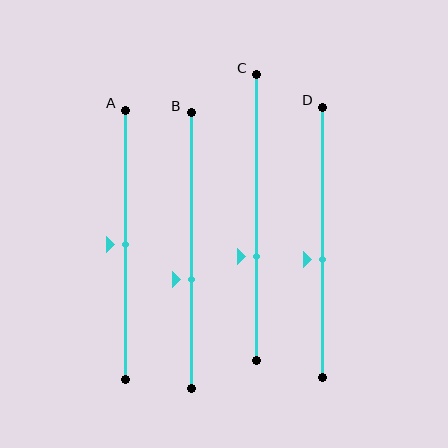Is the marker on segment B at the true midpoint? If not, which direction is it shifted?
No, the marker on segment B is shifted downward by about 11% of the segment length.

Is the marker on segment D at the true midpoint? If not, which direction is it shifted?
No, the marker on segment D is shifted downward by about 7% of the segment length.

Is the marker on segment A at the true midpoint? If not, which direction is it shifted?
Yes, the marker on segment A is at the true midpoint.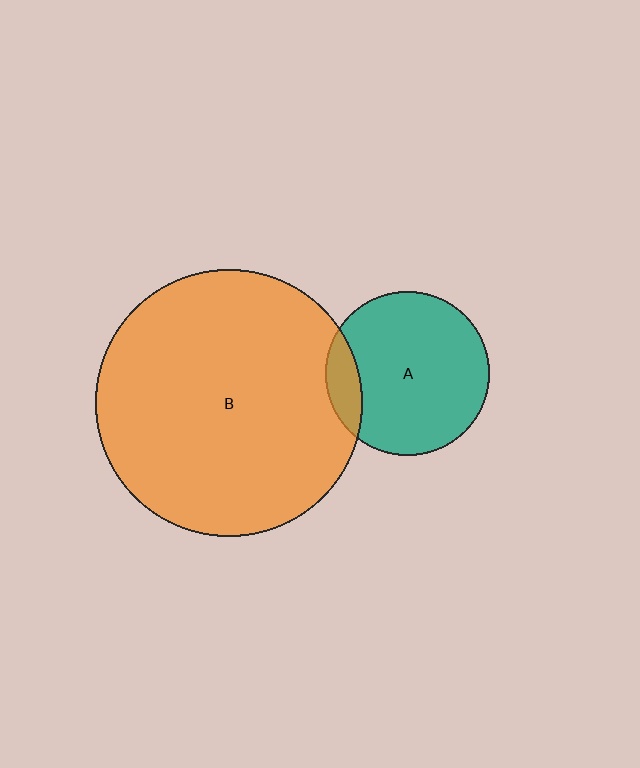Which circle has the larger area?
Circle B (orange).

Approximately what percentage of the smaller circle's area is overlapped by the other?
Approximately 15%.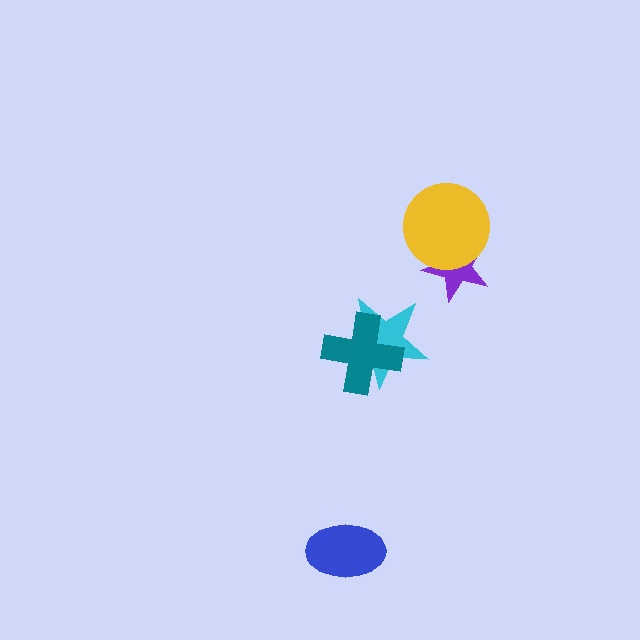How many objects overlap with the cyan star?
1 object overlaps with the cyan star.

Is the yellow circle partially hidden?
No, no other shape covers it.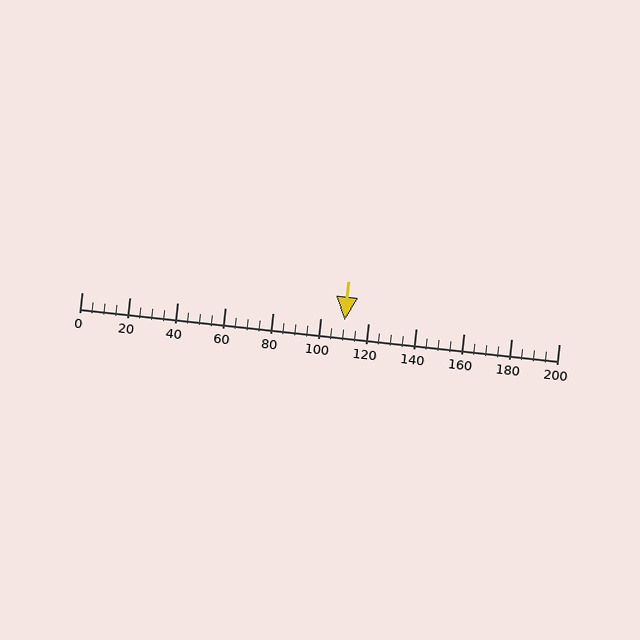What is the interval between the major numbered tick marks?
The major tick marks are spaced 20 units apart.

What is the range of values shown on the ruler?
The ruler shows values from 0 to 200.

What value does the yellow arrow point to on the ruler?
The yellow arrow points to approximately 110.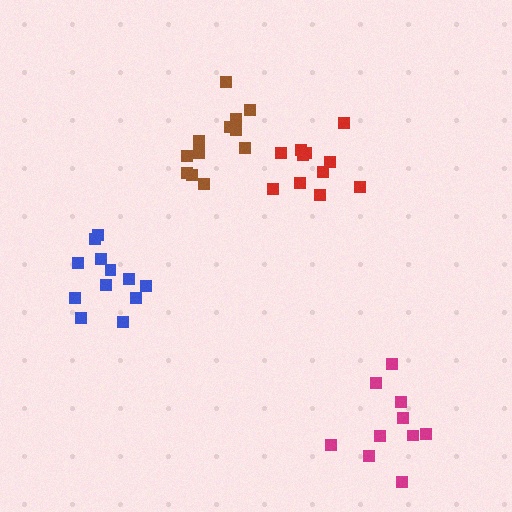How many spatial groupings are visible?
There are 4 spatial groupings.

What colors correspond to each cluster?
The clusters are colored: brown, red, magenta, blue.